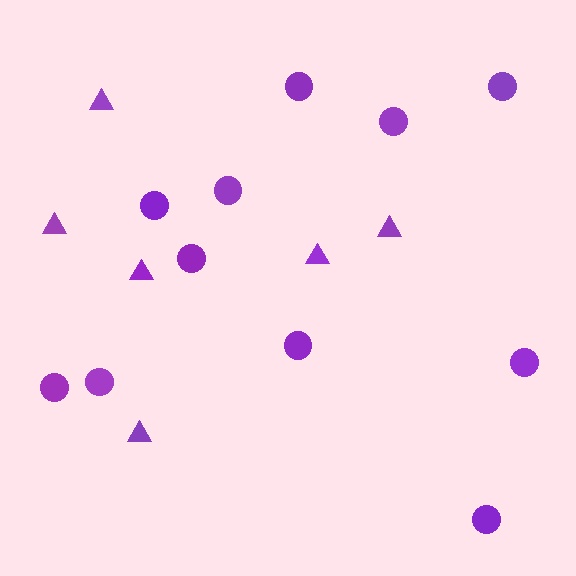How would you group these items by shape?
There are 2 groups: one group of circles (11) and one group of triangles (6).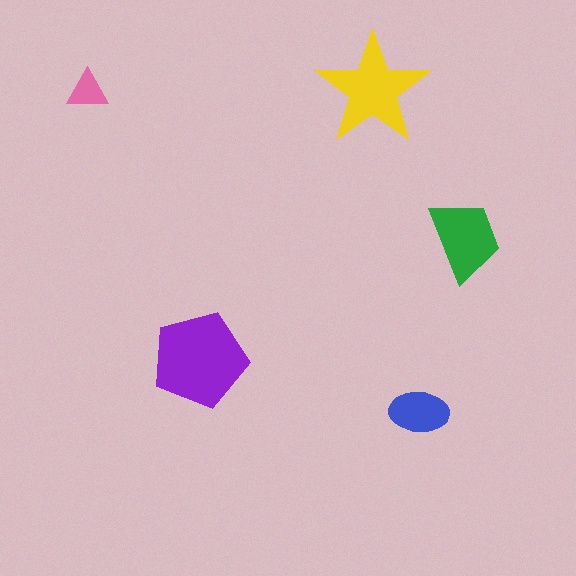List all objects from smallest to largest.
The pink triangle, the blue ellipse, the green trapezoid, the yellow star, the purple pentagon.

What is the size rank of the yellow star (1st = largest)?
2nd.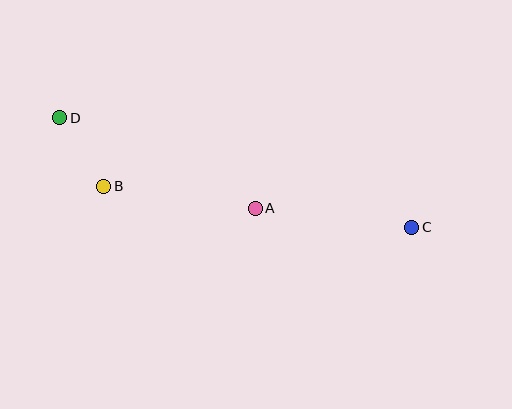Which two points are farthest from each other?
Points C and D are farthest from each other.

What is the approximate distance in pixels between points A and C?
The distance between A and C is approximately 157 pixels.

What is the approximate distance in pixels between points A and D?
The distance between A and D is approximately 216 pixels.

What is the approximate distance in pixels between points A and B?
The distance between A and B is approximately 153 pixels.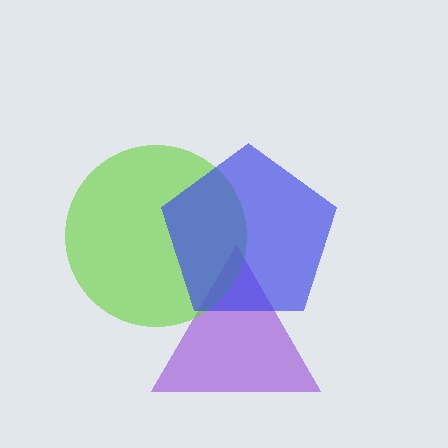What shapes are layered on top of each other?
The layered shapes are: a purple triangle, a lime circle, a blue pentagon.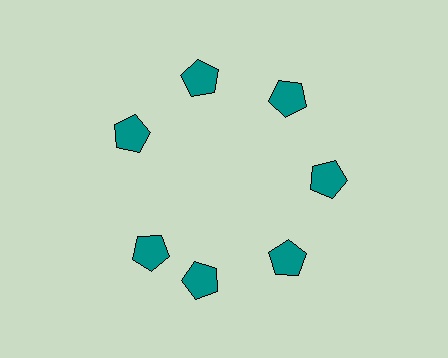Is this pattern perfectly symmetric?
No. The 7 teal pentagons are arranged in a ring, but one element near the 8 o'clock position is rotated out of alignment along the ring, breaking the 7-fold rotational symmetry.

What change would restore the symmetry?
The symmetry would be restored by rotating it back into even spacing with its neighbors so that all 7 pentagons sit at equal angles and equal distance from the center.